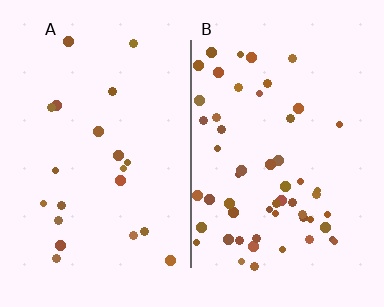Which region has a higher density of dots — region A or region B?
B (the right).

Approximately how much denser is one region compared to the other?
Approximately 2.7× — region B over region A.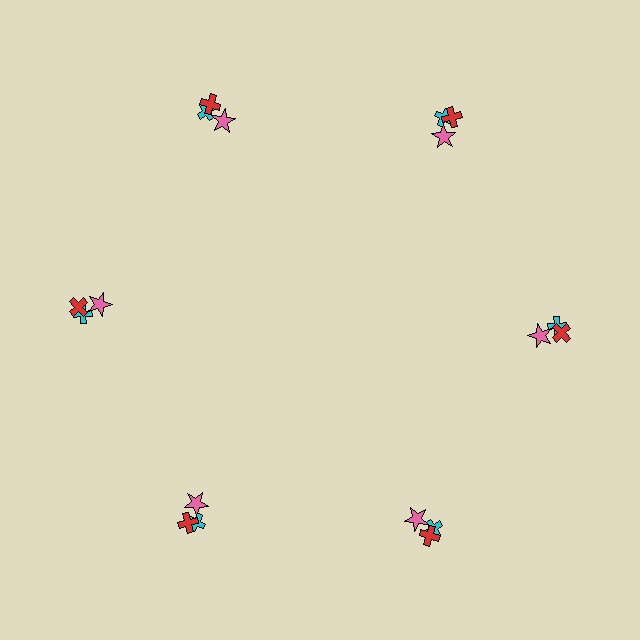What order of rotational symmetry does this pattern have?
This pattern has 6-fold rotational symmetry.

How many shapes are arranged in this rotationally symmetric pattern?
There are 18 shapes, arranged in 6 groups of 3.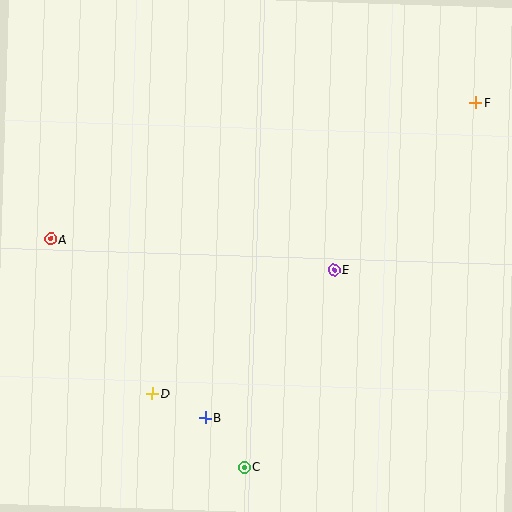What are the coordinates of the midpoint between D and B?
The midpoint between D and B is at (179, 406).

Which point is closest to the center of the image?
Point E at (334, 270) is closest to the center.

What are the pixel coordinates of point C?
Point C is at (245, 467).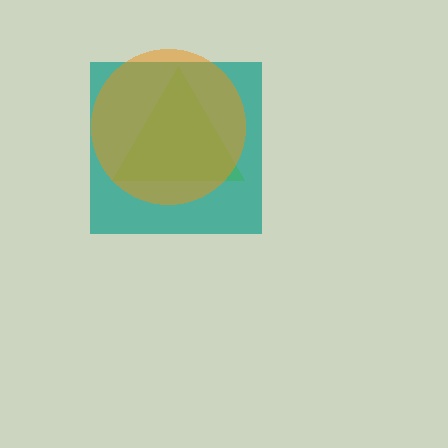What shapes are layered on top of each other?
The layered shapes are: a teal square, a green triangle, an orange circle.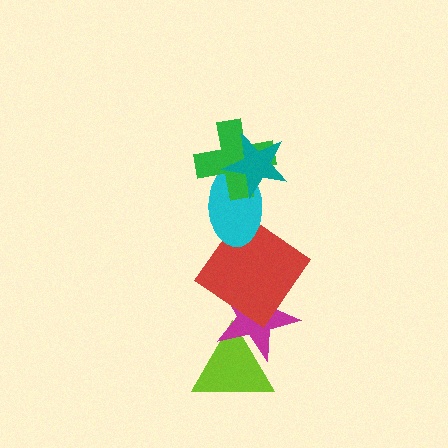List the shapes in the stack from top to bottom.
From top to bottom: the teal star, the green cross, the cyan ellipse, the red diamond, the magenta star, the lime triangle.